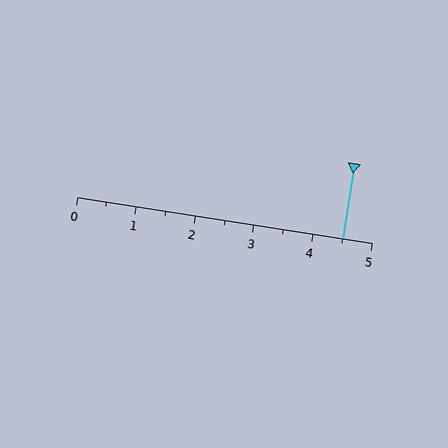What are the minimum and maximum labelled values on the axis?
The axis runs from 0 to 5.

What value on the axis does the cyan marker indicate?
The marker indicates approximately 4.5.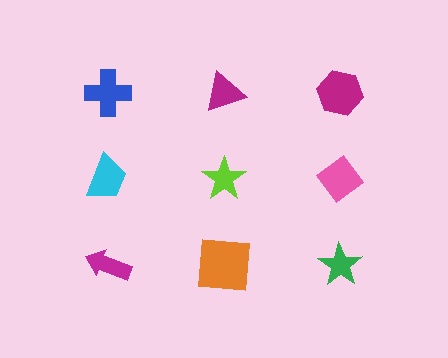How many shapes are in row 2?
3 shapes.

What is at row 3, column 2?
An orange square.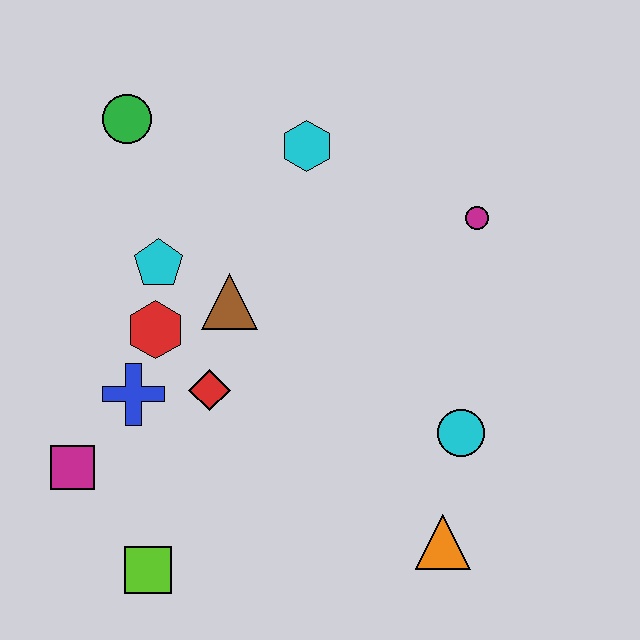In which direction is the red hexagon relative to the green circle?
The red hexagon is below the green circle.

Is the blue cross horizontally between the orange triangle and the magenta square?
Yes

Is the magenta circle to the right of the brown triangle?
Yes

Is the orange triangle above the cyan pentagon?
No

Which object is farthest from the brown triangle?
The orange triangle is farthest from the brown triangle.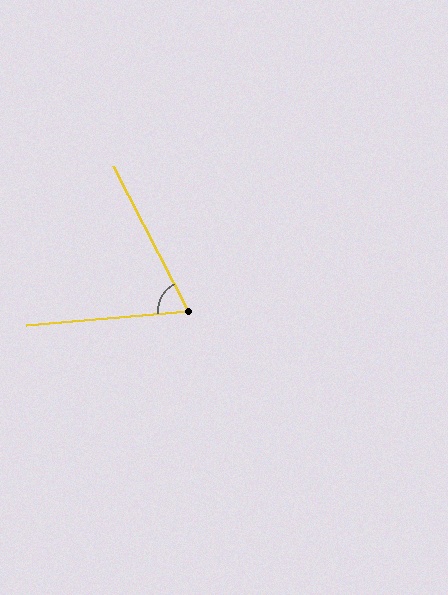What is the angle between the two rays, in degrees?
Approximately 68 degrees.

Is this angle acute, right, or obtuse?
It is acute.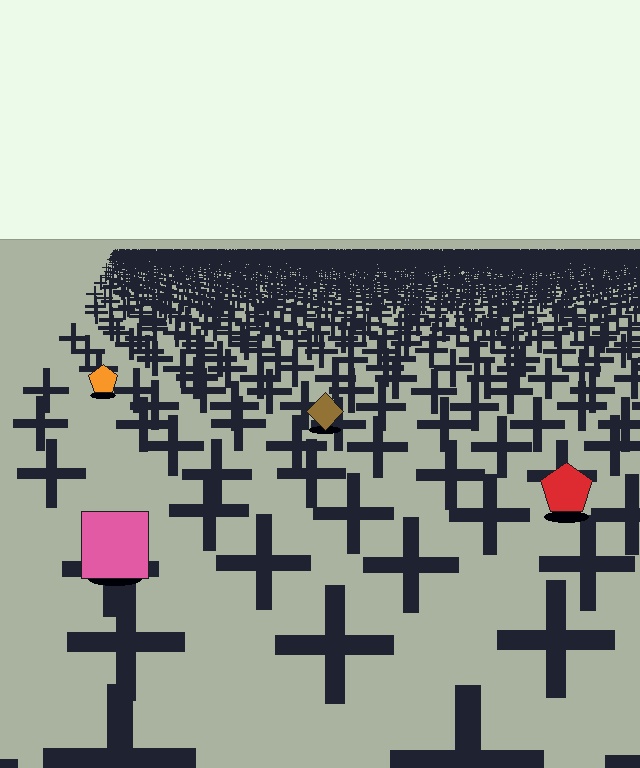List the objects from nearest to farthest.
From nearest to farthest: the pink square, the red pentagon, the brown diamond, the orange pentagon.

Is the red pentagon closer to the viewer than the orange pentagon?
Yes. The red pentagon is closer — you can tell from the texture gradient: the ground texture is coarser near it.